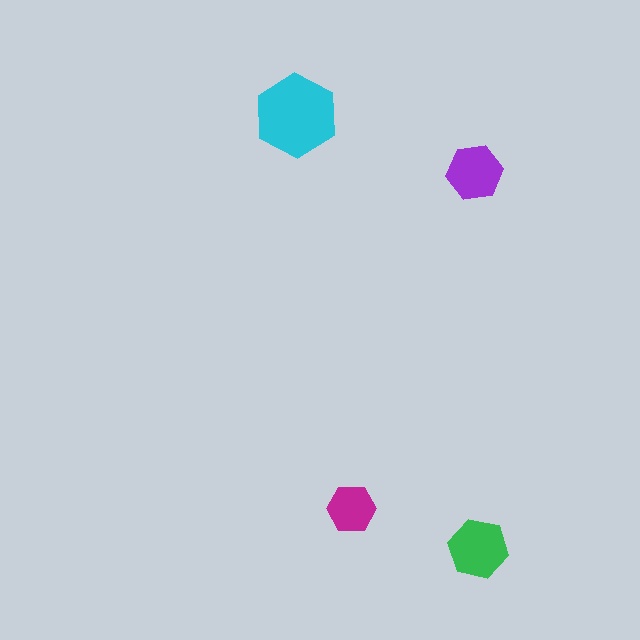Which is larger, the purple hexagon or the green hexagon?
The green one.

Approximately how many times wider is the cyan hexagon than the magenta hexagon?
About 1.5 times wider.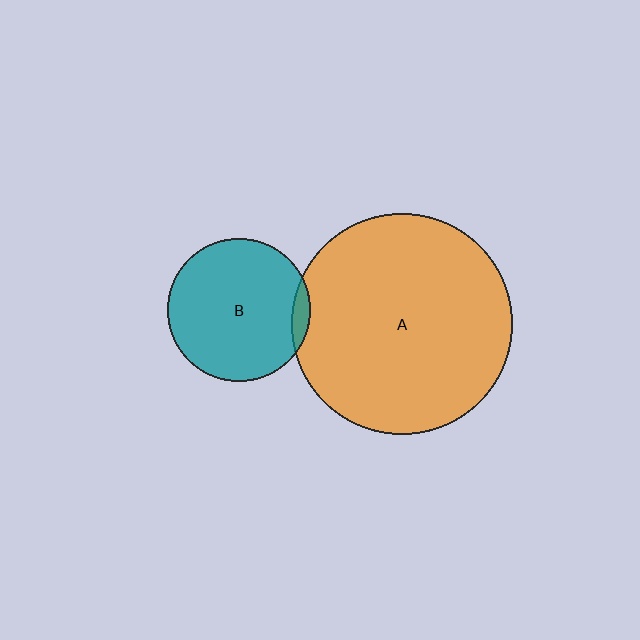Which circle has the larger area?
Circle A (orange).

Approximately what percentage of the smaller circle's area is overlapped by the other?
Approximately 5%.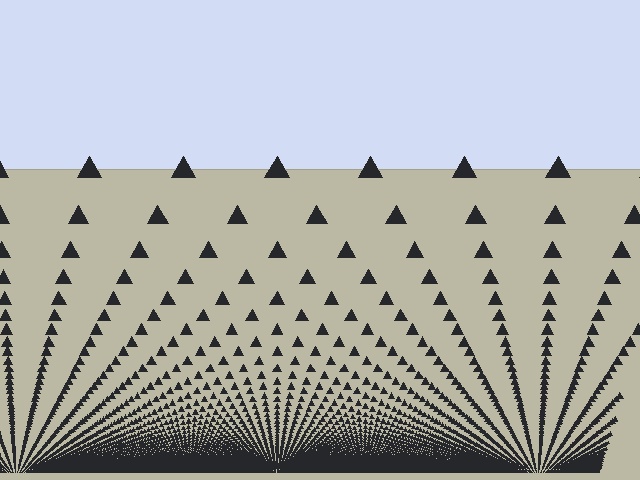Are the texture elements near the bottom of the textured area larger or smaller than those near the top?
Smaller. The gradient is inverted — elements near the bottom are smaller and denser.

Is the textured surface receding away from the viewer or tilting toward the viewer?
The surface appears to tilt toward the viewer. Texture elements get larger and sparser toward the top.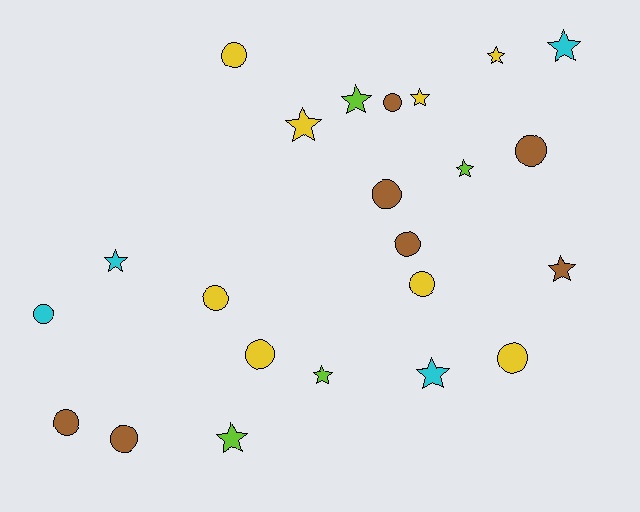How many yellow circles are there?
There are 5 yellow circles.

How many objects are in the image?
There are 23 objects.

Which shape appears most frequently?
Circle, with 12 objects.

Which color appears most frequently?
Yellow, with 8 objects.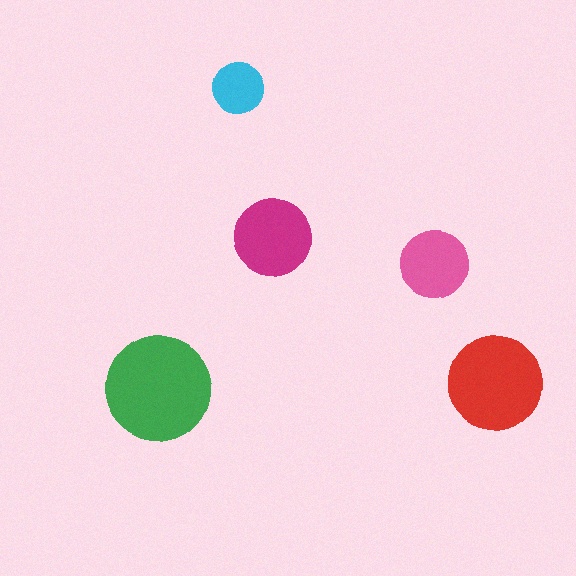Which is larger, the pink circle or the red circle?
The red one.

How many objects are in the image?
There are 5 objects in the image.